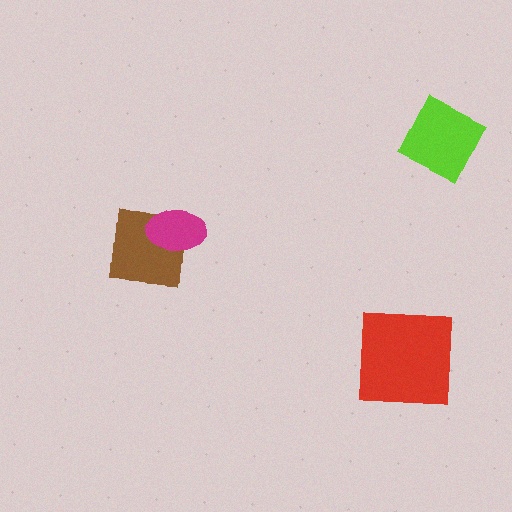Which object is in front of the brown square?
The magenta ellipse is in front of the brown square.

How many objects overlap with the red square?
0 objects overlap with the red square.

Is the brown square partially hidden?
Yes, it is partially covered by another shape.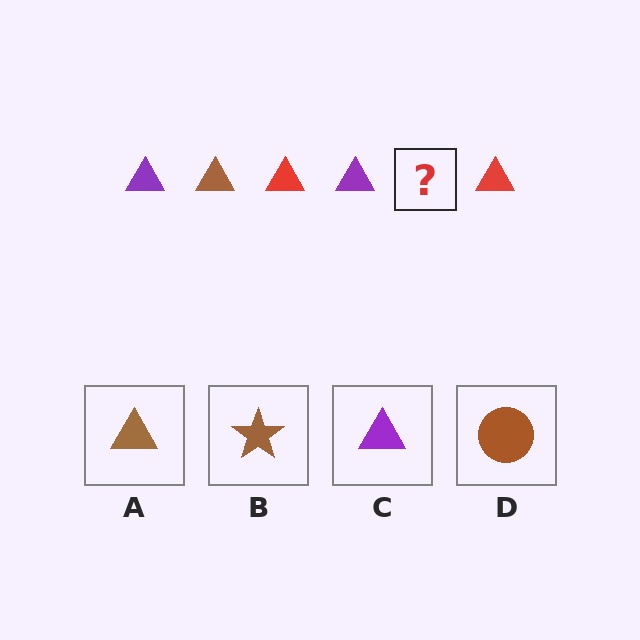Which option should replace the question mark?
Option A.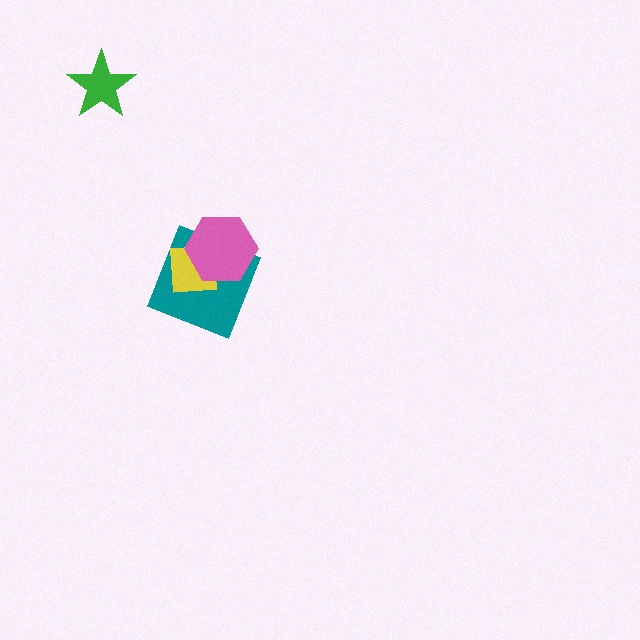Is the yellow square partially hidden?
Yes, it is partially covered by another shape.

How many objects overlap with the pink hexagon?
2 objects overlap with the pink hexagon.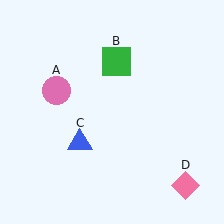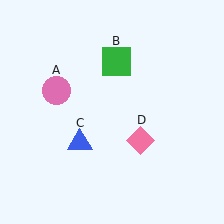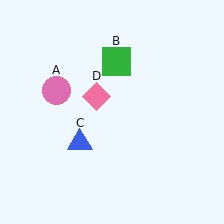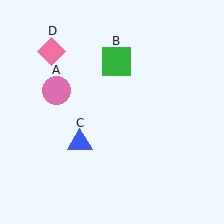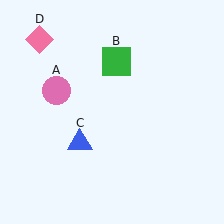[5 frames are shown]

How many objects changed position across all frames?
1 object changed position: pink diamond (object D).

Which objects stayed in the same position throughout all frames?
Pink circle (object A) and green square (object B) and blue triangle (object C) remained stationary.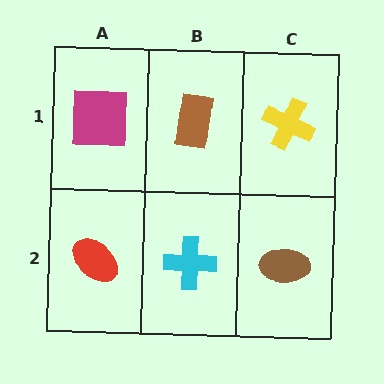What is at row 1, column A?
A magenta square.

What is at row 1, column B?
A brown rectangle.